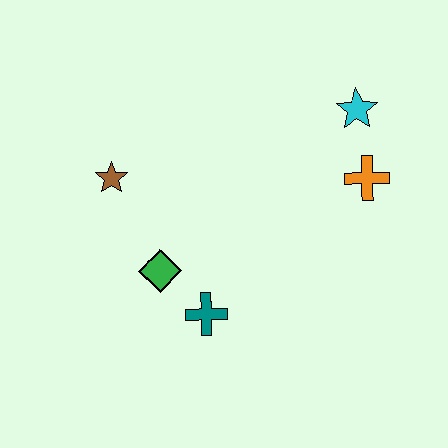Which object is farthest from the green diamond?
The cyan star is farthest from the green diamond.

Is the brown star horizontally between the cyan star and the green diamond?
No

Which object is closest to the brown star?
The green diamond is closest to the brown star.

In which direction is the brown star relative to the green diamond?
The brown star is above the green diamond.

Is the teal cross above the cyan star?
No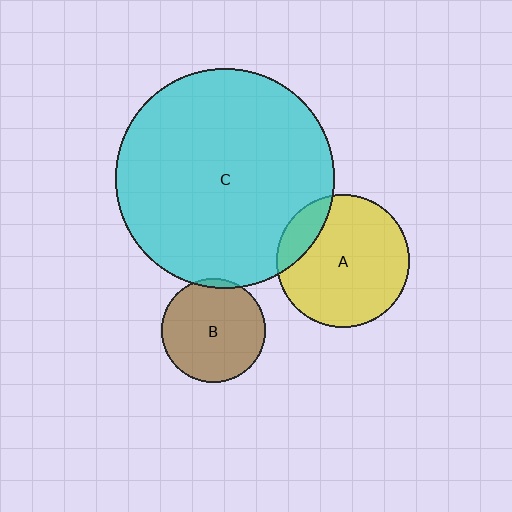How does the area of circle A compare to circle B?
Approximately 1.6 times.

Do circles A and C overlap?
Yes.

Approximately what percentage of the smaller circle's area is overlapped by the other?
Approximately 15%.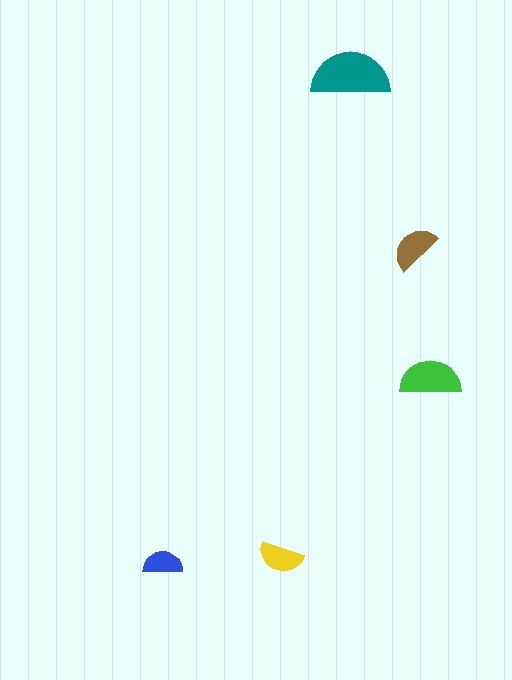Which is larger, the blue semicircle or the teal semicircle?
The teal one.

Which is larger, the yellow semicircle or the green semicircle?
The green one.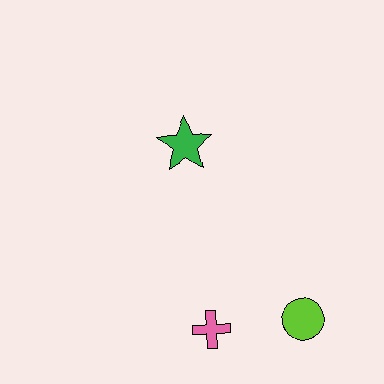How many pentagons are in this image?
There are no pentagons.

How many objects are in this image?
There are 3 objects.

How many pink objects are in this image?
There is 1 pink object.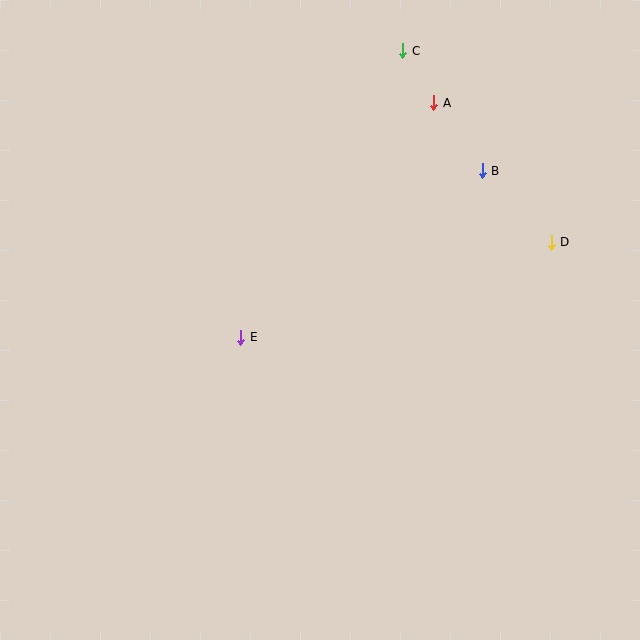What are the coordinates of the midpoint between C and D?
The midpoint between C and D is at (477, 147).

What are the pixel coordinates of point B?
Point B is at (482, 171).